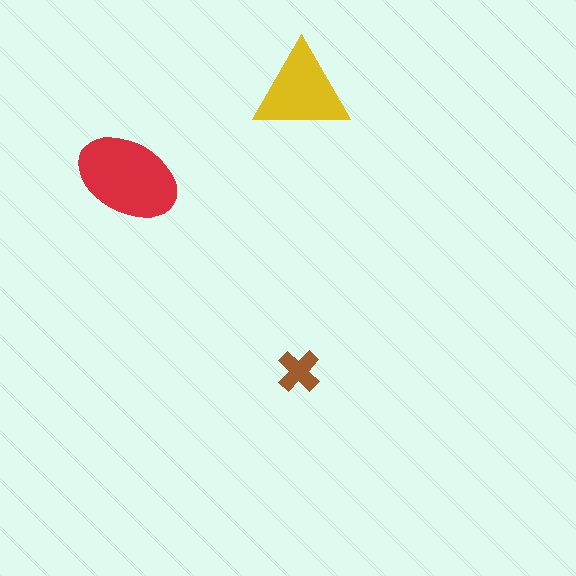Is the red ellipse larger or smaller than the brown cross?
Larger.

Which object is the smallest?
The brown cross.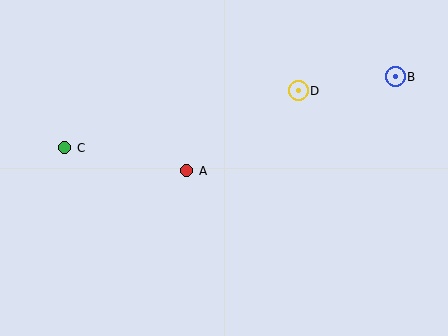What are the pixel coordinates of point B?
Point B is at (395, 77).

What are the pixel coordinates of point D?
Point D is at (298, 91).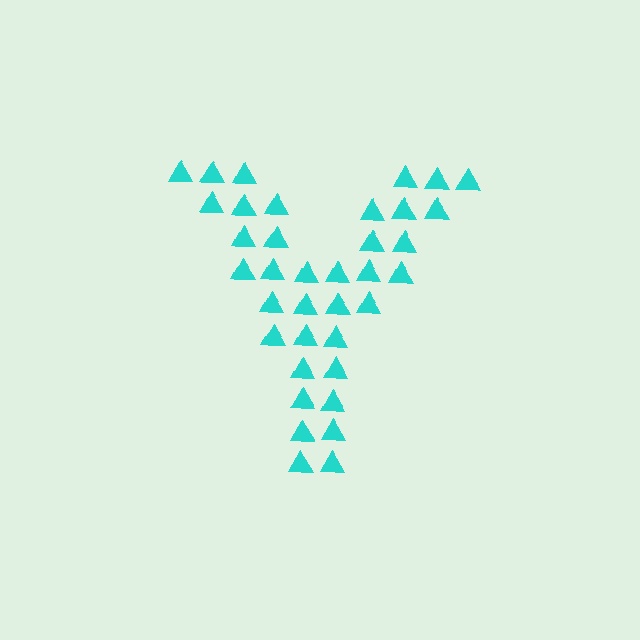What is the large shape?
The large shape is the letter Y.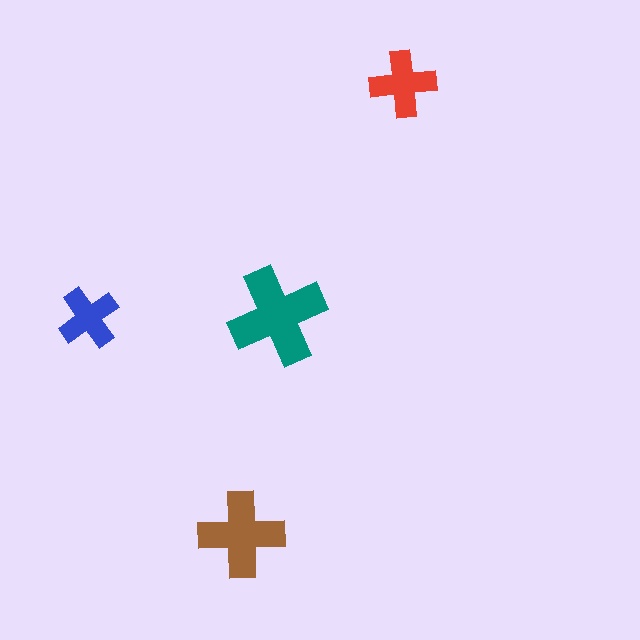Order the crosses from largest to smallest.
the teal one, the brown one, the red one, the blue one.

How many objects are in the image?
There are 4 objects in the image.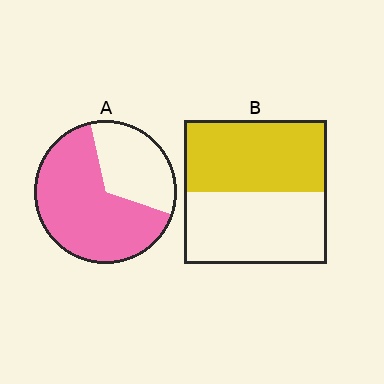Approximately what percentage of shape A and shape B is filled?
A is approximately 65% and B is approximately 50%.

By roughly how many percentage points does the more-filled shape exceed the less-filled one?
By roughly 15 percentage points (A over B).